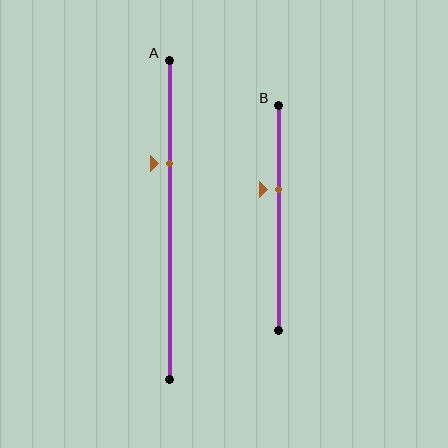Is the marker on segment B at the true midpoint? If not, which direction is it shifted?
No, the marker on segment B is shifted upward by about 13% of the segment length.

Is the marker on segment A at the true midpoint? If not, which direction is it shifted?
No, the marker on segment A is shifted upward by about 17% of the segment length.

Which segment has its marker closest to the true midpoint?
Segment B has its marker closest to the true midpoint.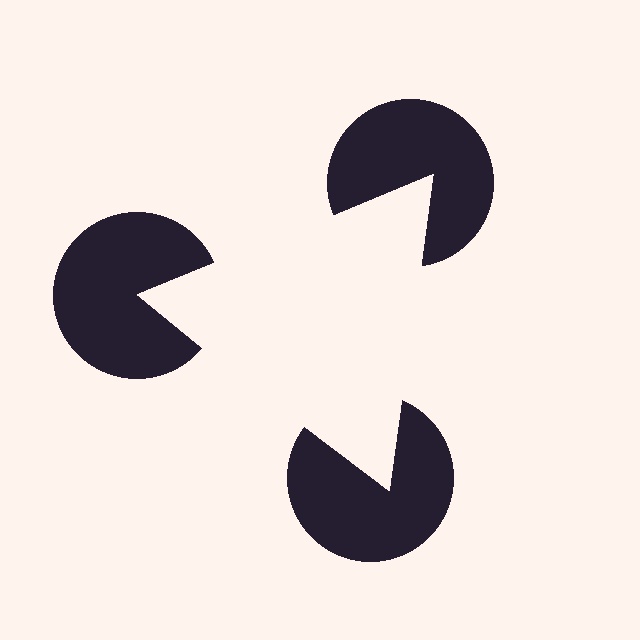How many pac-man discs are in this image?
There are 3 — one at each vertex of the illusory triangle.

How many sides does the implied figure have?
3 sides.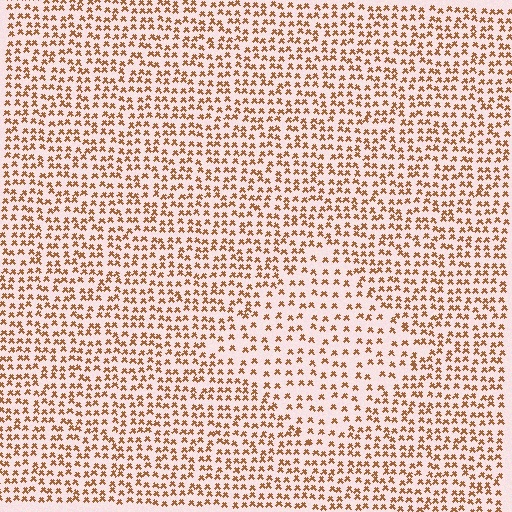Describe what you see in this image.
The image contains small brown elements arranged at two different densities. A diamond-shaped region is visible where the elements are less densely packed than the surrounding area.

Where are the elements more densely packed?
The elements are more densely packed outside the diamond boundary.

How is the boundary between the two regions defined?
The boundary is defined by a change in element density (approximately 1.7x ratio). All elements are the same color, size, and shape.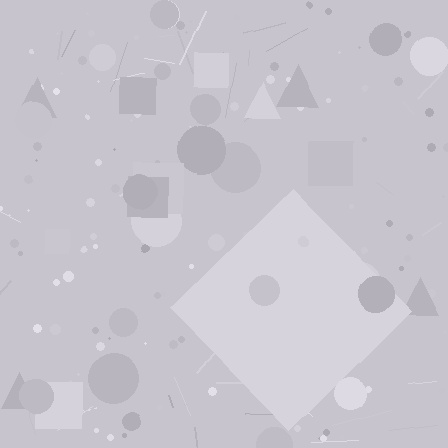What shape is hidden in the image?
A diamond is hidden in the image.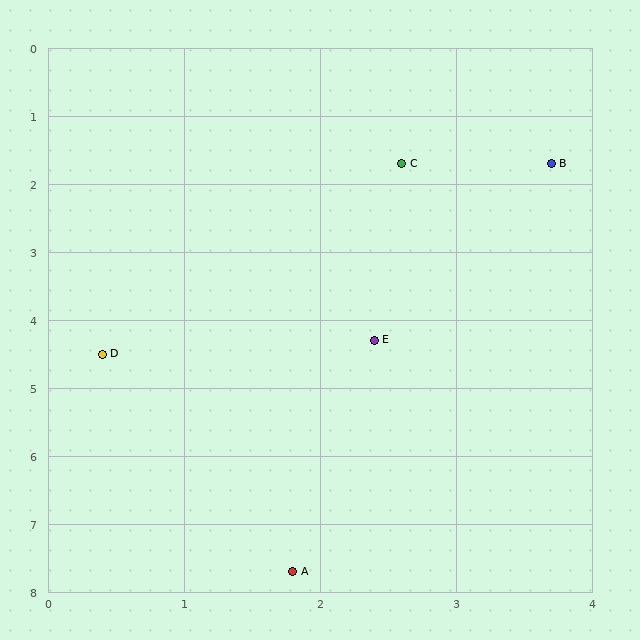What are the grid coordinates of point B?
Point B is at approximately (3.7, 1.7).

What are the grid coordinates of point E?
Point E is at approximately (2.4, 4.3).